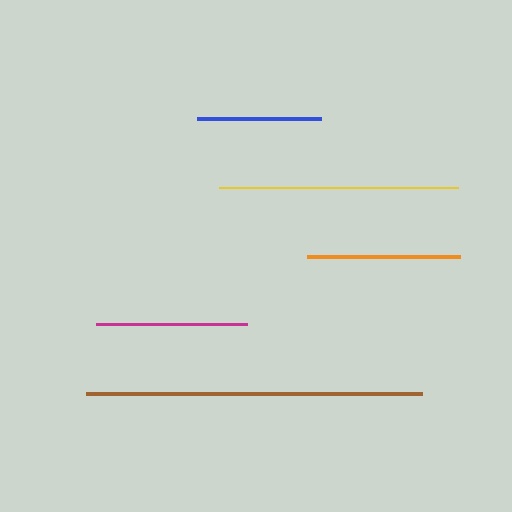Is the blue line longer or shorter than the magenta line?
The magenta line is longer than the blue line.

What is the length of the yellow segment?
The yellow segment is approximately 239 pixels long.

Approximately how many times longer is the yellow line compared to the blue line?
The yellow line is approximately 1.9 times the length of the blue line.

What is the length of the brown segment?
The brown segment is approximately 336 pixels long.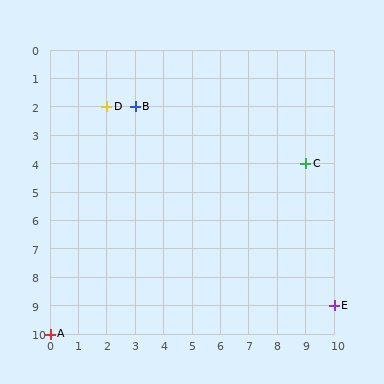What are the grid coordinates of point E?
Point E is at grid coordinates (10, 9).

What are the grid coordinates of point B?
Point B is at grid coordinates (3, 2).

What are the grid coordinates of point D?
Point D is at grid coordinates (2, 2).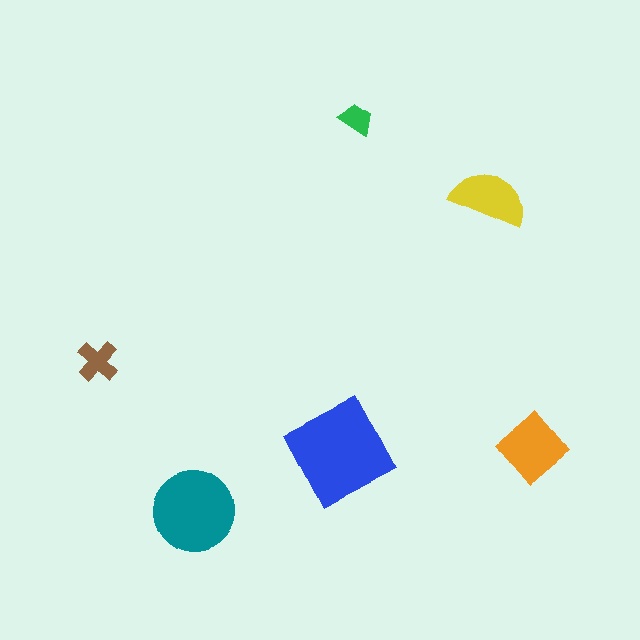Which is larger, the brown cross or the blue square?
The blue square.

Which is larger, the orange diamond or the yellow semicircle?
The orange diamond.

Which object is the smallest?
The green trapezoid.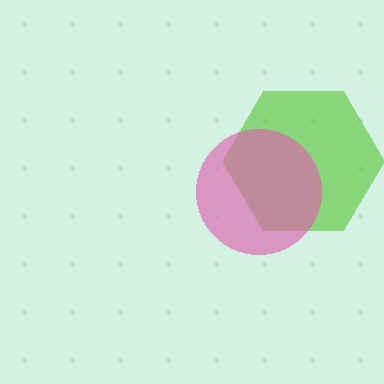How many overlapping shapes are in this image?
There are 2 overlapping shapes in the image.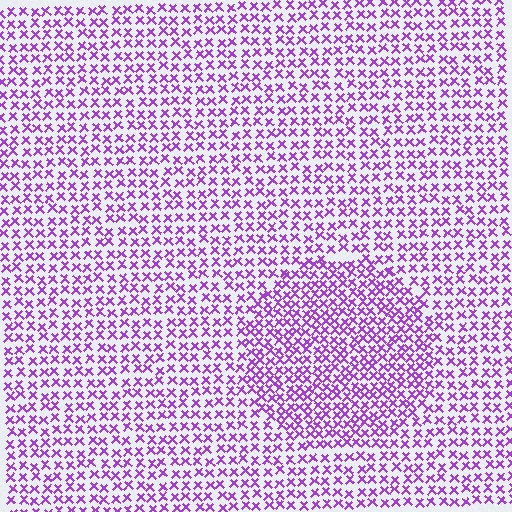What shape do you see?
I see a circle.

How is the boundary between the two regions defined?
The boundary is defined by a change in element density (approximately 1.5x ratio). All elements are the same color, size, and shape.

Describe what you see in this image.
The image contains small purple elements arranged at two different densities. A circle-shaped region is visible where the elements are more densely packed than the surrounding area.